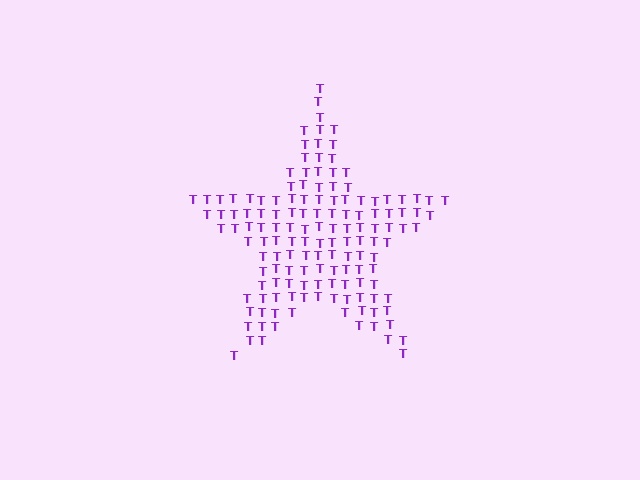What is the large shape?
The large shape is a star.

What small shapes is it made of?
It is made of small letter T's.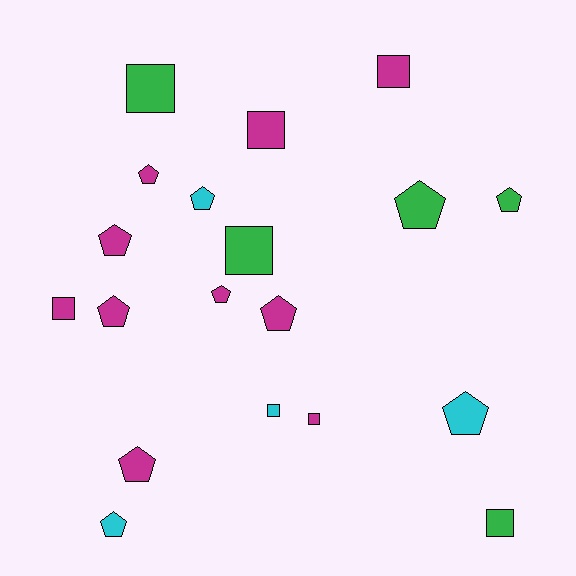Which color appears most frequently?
Magenta, with 10 objects.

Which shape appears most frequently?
Pentagon, with 11 objects.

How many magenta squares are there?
There are 4 magenta squares.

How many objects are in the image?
There are 19 objects.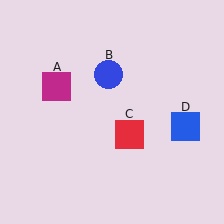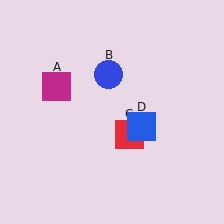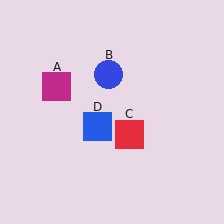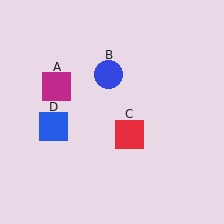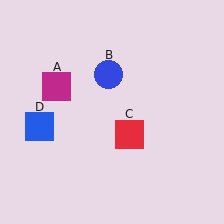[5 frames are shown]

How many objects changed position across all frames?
1 object changed position: blue square (object D).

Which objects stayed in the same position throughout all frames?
Magenta square (object A) and blue circle (object B) and red square (object C) remained stationary.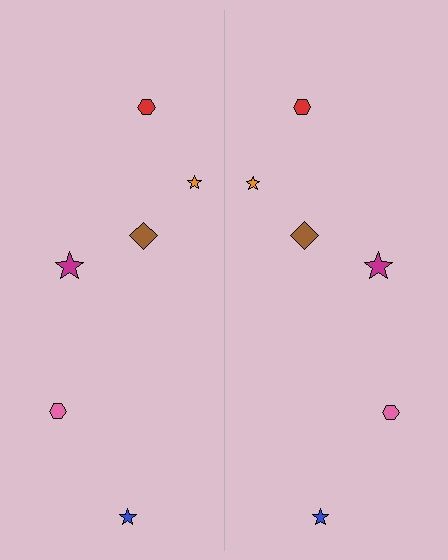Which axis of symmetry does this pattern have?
The pattern has a vertical axis of symmetry running through the center of the image.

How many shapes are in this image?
There are 12 shapes in this image.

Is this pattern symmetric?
Yes, this pattern has bilateral (reflection) symmetry.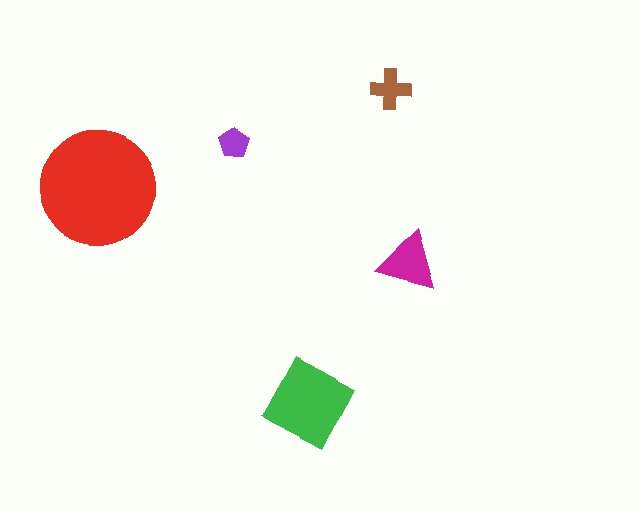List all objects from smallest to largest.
The purple pentagon, the brown cross, the magenta triangle, the green square, the red circle.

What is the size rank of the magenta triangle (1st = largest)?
3rd.